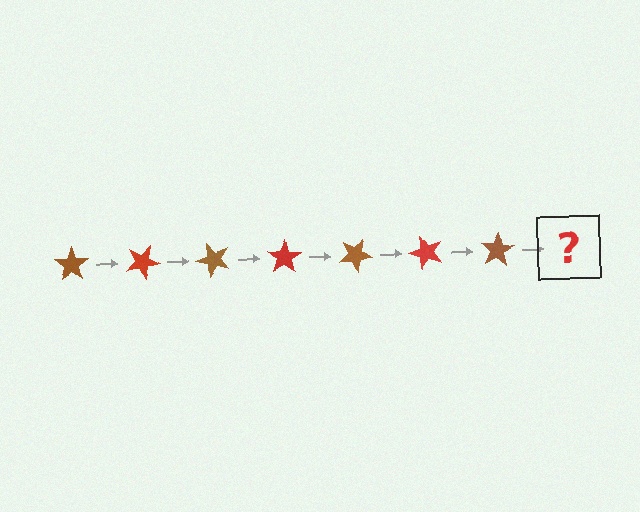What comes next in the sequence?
The next element should be a red star, rotated 175 degrees from the start.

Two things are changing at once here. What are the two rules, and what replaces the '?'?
The two rules are that it rotates 25 degrees each step and the color cycles through brown and red. The '?' should be a red star, rotated 175 degrees from the start.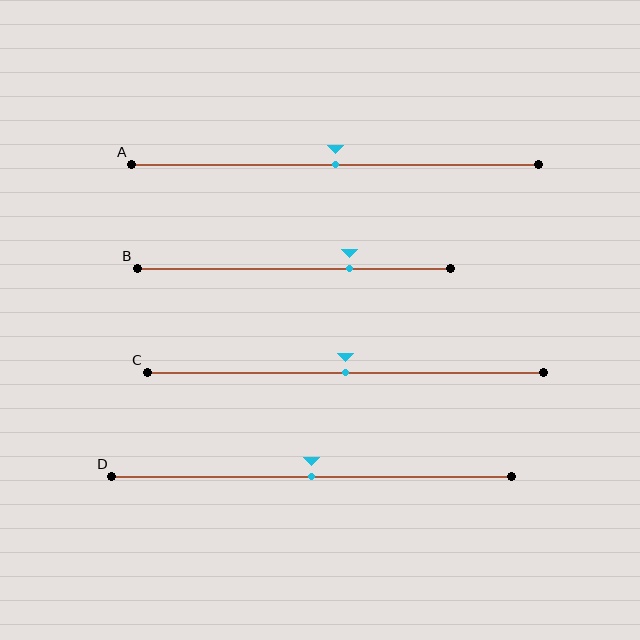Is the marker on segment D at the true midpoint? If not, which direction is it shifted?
Yes, the marker on segment D is at the true midpoint.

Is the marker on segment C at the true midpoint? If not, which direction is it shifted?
Yes, the marker on segment C is at the true midpoint.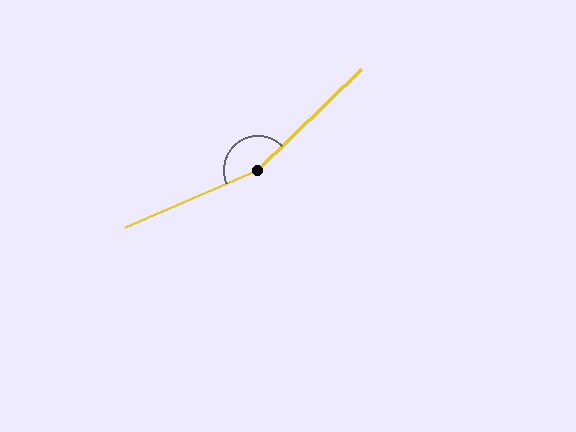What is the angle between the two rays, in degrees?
Approximately 159 degrees.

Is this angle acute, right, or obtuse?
It is obtuse.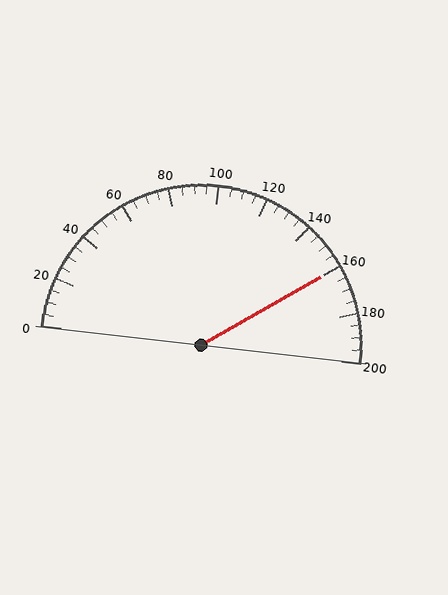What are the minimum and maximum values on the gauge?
The gauge ranges from 0 to 200.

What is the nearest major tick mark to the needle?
The nearest major tick mark is 160.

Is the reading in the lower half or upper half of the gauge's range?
The reading is in the upper half of the range (0 to 200).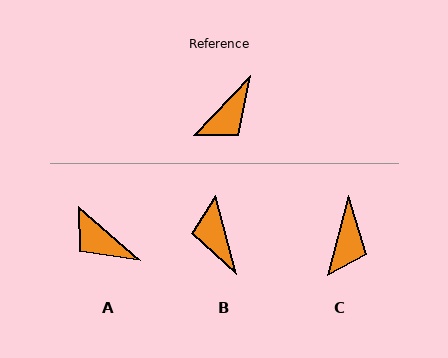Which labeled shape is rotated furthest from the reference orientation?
B, about 122 degrees away.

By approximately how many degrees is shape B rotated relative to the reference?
Approximately 122 degrees clockwise.